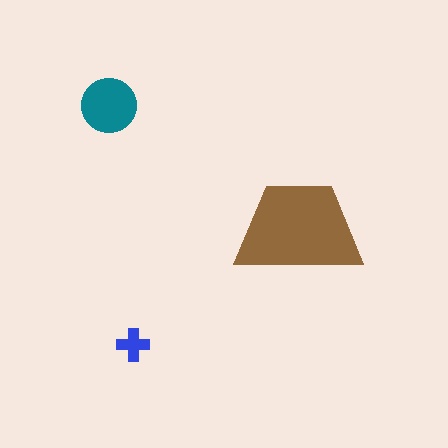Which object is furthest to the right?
The brown trapezoid is rightmost.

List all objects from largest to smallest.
The brown trapezoid, the teal circle, the blue cross.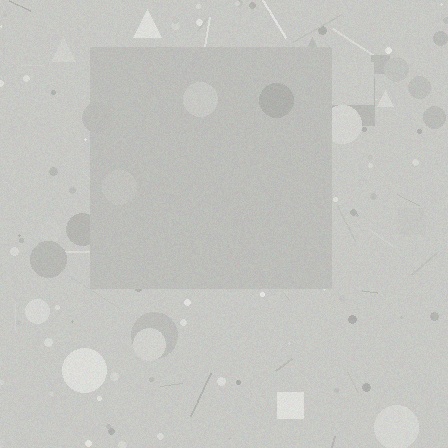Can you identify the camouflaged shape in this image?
The camouflaged shape is a square.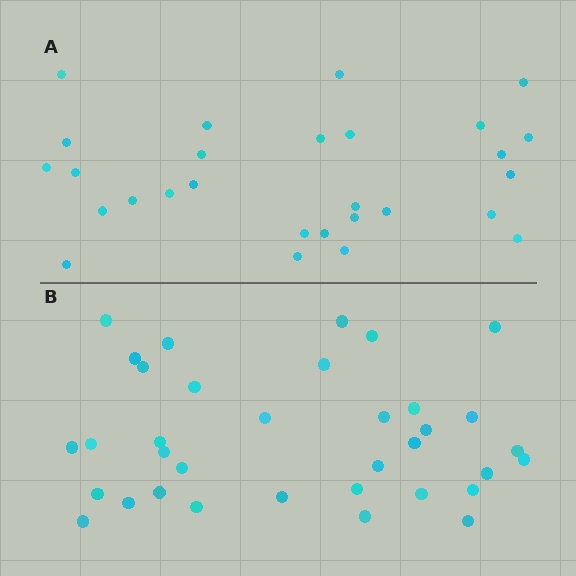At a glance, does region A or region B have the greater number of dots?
Region B (the bottom region) has more dots.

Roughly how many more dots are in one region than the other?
Region B has roughly 8 or so more dots than region A.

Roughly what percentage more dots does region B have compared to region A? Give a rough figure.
About 25% more.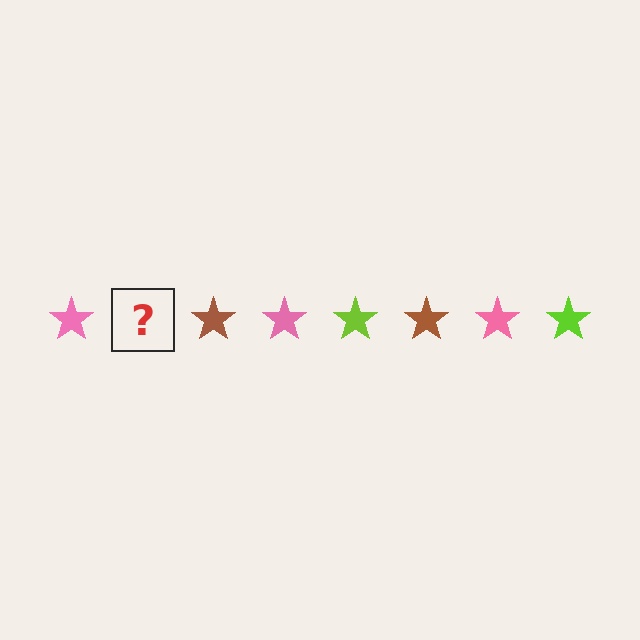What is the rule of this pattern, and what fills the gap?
The rule is that the pattern cycles through pink, lime, brown stars. The gap should be filled with a lime star.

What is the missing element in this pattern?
The missing element is a lime star.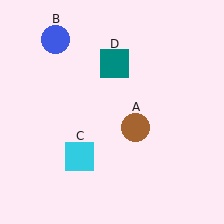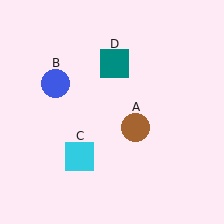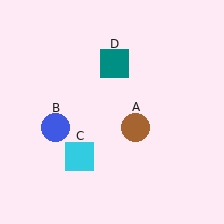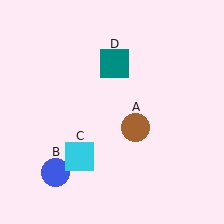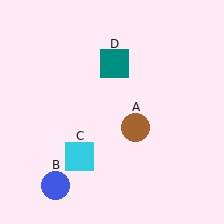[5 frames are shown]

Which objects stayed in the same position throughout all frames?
Brown circle (object A) and cyan square (object C) and teal square (object D) remained stationary.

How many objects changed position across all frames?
1 object changed position: blue circle (object B).